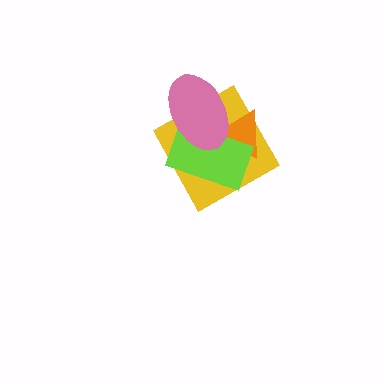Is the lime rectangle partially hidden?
Yes, it is partially covered by another shape.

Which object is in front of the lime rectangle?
The pink ellipse is in front of the lime rectangle.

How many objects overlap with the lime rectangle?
3 objects overlap with the lime rectangle.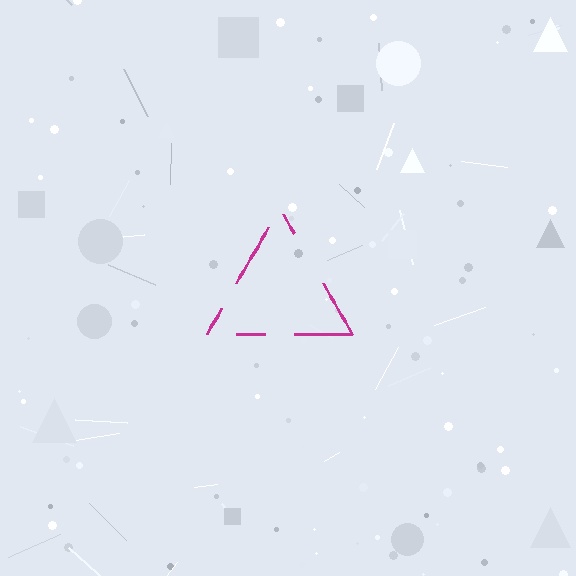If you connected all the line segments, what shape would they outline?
They would outline a triangle.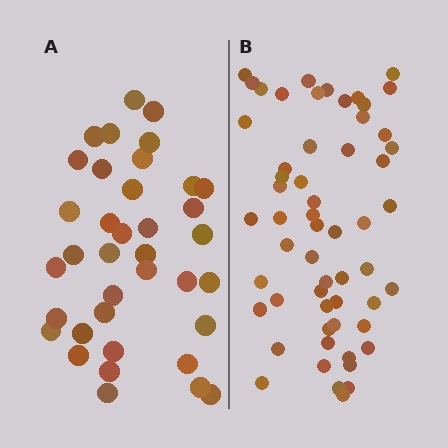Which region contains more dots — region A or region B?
Region B (the right region) has more dots.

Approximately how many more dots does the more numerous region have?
Region B has approximately 20 more dots than region A.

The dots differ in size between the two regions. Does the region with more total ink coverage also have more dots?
No. Region A has more total ink coverage because its dots are larger, but region B actually contains more individual dots. Total area can be misleading — the number of items is what matters here.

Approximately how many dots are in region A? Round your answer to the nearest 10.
About 40 dots. (The exact count is 37, which rounds to 40.)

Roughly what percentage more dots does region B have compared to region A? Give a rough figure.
About 55% more.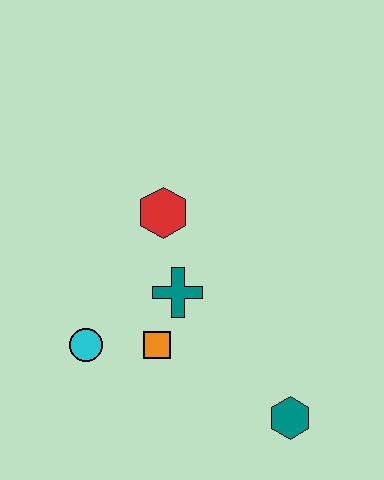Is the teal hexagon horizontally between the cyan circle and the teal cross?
No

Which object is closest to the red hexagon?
The teal cross is closest to the red hexagon.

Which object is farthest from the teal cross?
The teal hexagon is farthest from the teal cross.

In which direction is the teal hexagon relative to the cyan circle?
The teal hexagon is to the right of the cyan circle.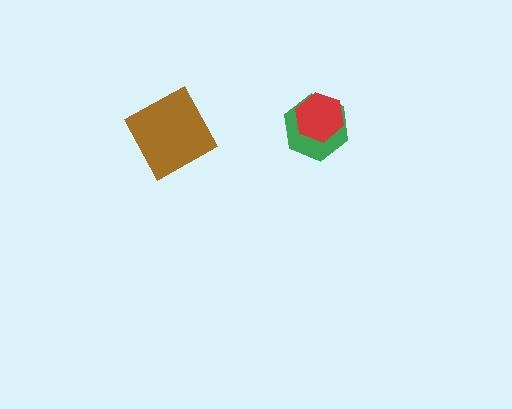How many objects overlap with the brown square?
0 objects overlap with the brown square.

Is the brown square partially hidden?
No, no other shape covers it.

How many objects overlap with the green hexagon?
1 object overlaps with the green hexagon.